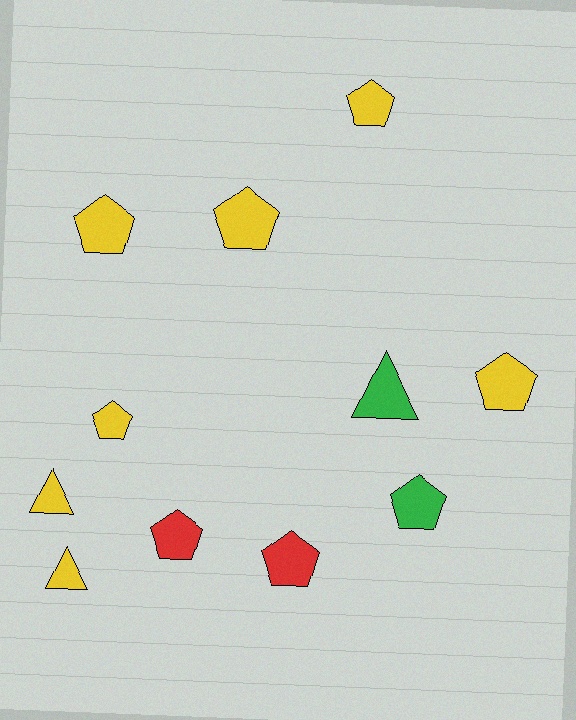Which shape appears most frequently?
Pentagon, with 8 objects.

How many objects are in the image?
There are 11 objects.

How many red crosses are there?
There are no red crosses.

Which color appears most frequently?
Yellow, with 7 objects.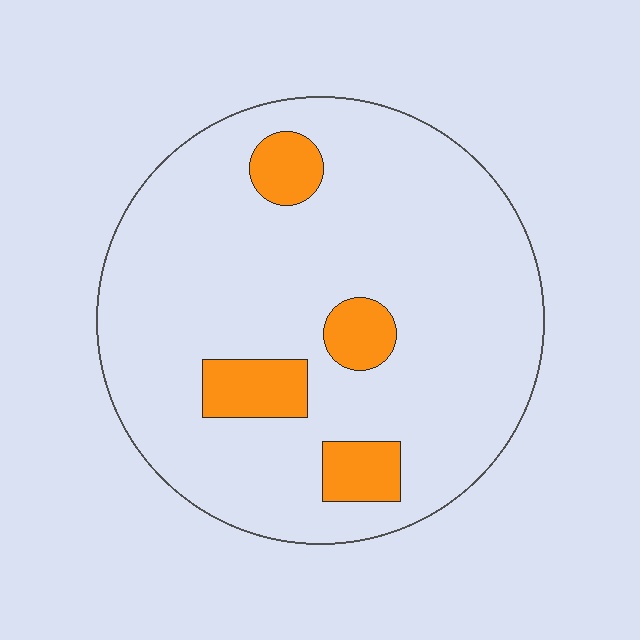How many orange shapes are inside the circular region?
4.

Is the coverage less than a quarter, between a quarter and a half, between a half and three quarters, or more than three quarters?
Less than a quarter.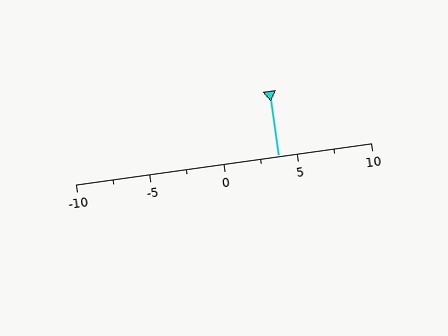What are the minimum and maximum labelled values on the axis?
The axis runs from -10 to 10.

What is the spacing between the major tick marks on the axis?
The major ticks are spaced 5 apart.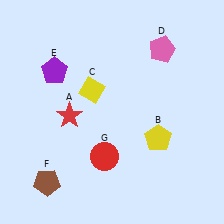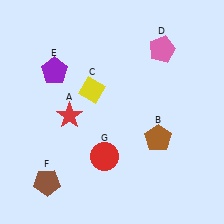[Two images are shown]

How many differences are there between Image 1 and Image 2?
There is 1 difference between the two images.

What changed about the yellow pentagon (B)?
In Image 1, B is yellow. In Image 2, it changed to brown.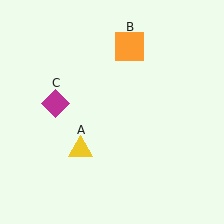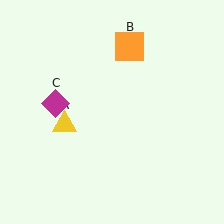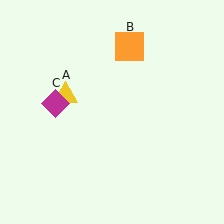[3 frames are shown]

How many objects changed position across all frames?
1 object changed position: yellow triangle (object A).